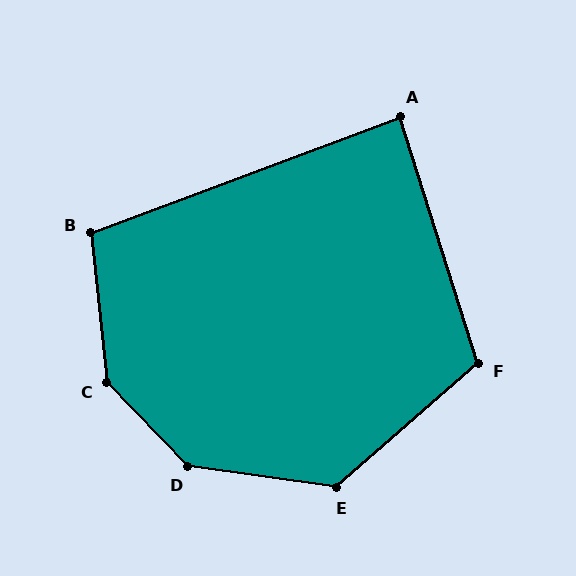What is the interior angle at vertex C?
Approximately 142 degrees (obtuse).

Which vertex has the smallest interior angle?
A, at approximately 87 degrees.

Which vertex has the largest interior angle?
D, at approximately 142 degrees.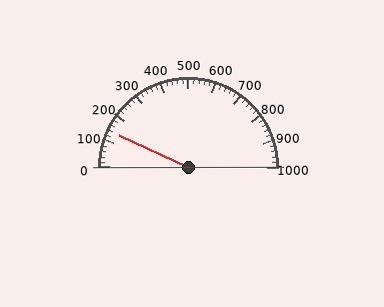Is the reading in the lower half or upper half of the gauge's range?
The reading is in the lower half of the range (0 to 1000).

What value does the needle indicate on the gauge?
The needle indicates approximately 140.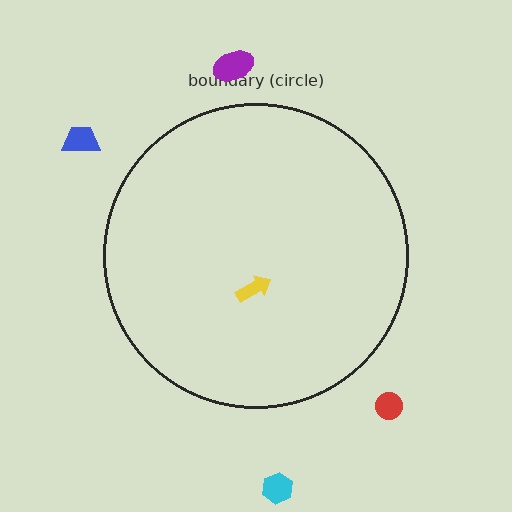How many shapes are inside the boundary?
1 inside, 4 outside.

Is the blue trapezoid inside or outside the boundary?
Outside.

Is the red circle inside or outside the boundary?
Outside.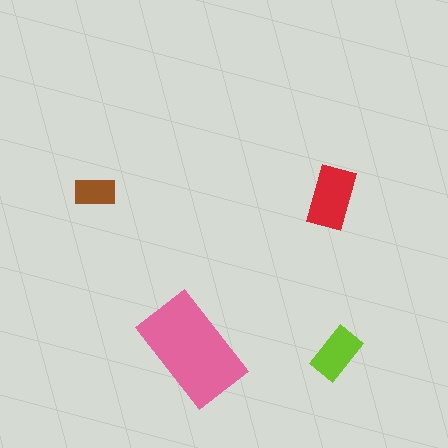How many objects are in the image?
There are 4 objects in the image.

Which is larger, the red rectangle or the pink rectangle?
The pink one.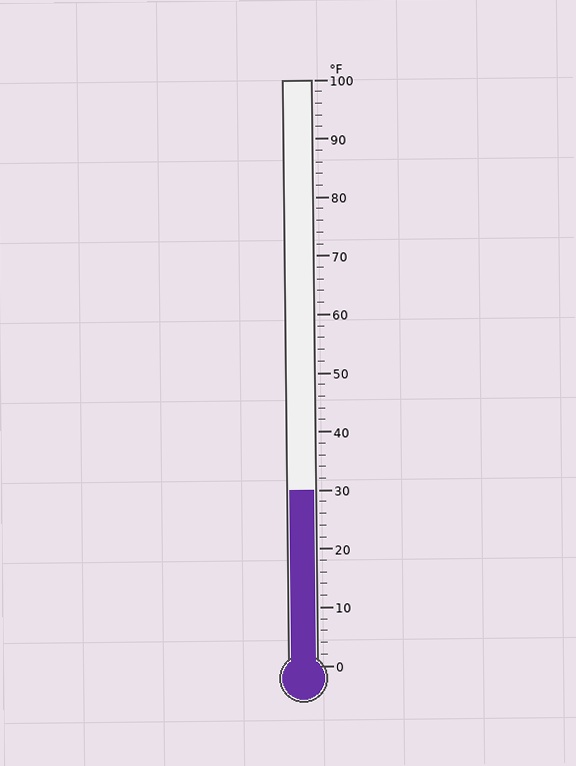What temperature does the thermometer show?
The thermometer shows approximately 30°F.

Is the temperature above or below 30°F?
The temperature is at 30°F.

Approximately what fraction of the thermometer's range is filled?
The thermometer is filled to approximately 30% of its range.